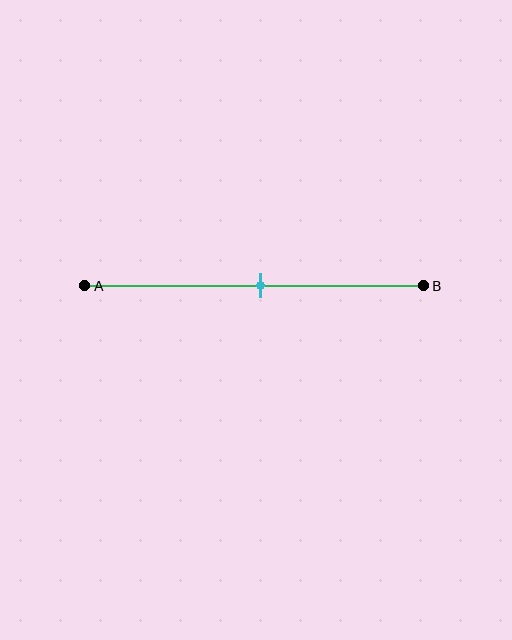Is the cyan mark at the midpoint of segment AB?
Yes, the mark is approximately at the midpoint.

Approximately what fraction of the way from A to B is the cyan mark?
The cyan mark is approximately 50% of the way from A to B.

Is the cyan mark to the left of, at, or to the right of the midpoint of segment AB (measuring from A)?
The cyan mark is approximately at the midpoint of segment AB.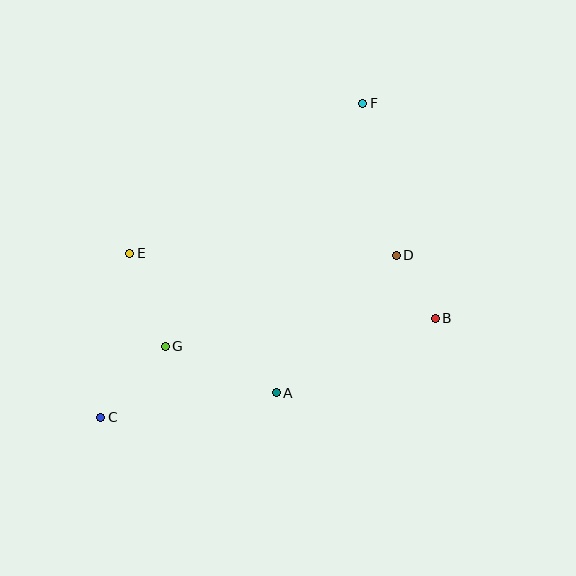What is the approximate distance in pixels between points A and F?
The distance between A and F is approximately 302 pixels.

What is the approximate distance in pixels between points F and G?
The distance between F and G is approximately 313 pixels.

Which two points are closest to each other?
Points B and D are closest to each other.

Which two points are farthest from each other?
Points C and F are farthest from each other.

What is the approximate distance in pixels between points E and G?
The distance between E and G is approximately 100 pixels.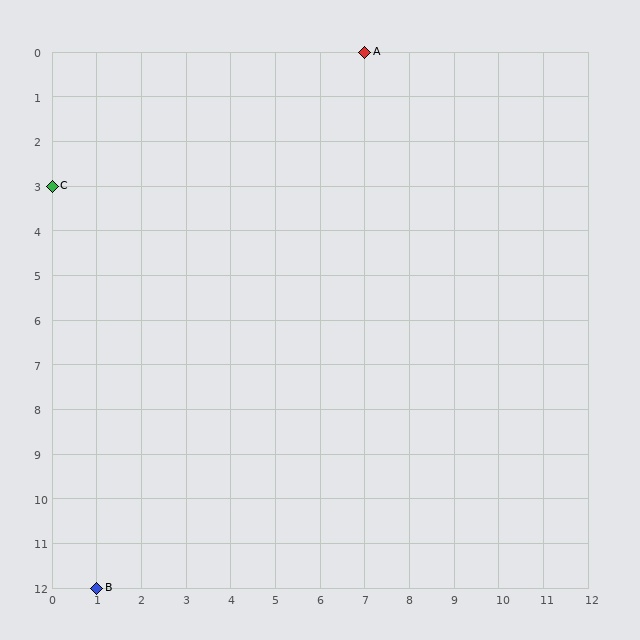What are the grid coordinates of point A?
Point A is at grid coordinates (7, 0).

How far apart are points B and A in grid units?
Points B and A are 6 columns and 12 rows apart (about 13.4 grid units diagonally).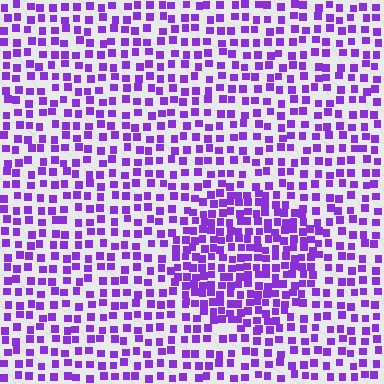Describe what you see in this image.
The image contains small purple elements arranged at two different densities. A circle-shaped region is visible where the elements are more densely packed than the surrounding area.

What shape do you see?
I see a circle.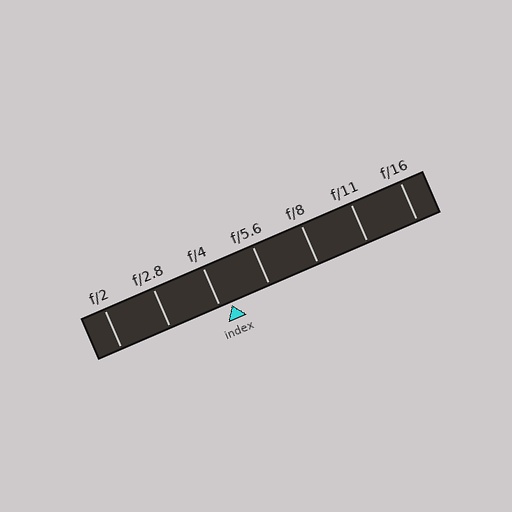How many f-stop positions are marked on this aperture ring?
There are 7 f-stop positions marked.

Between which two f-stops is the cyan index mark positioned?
The index mark is between f/4 and f/5.6.